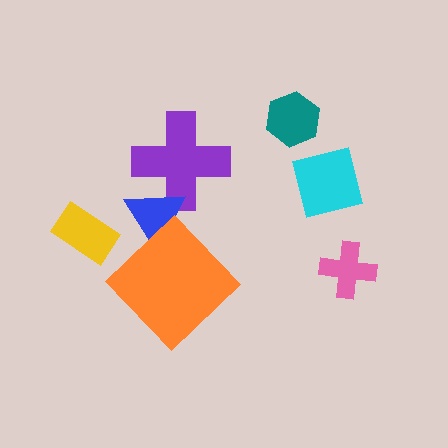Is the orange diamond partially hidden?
No, no other shape covers it.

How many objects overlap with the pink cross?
0 objects overlap with the pink cross.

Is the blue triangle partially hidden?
Yes, it is partially covered by another shape.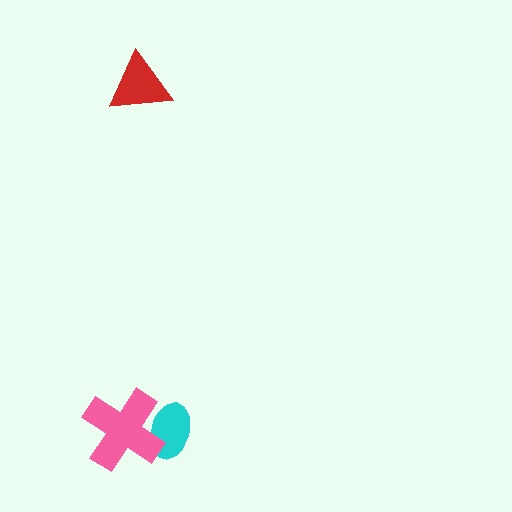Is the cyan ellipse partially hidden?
Yes, it is partially covered by another shape.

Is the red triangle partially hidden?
No, no other shape covers it.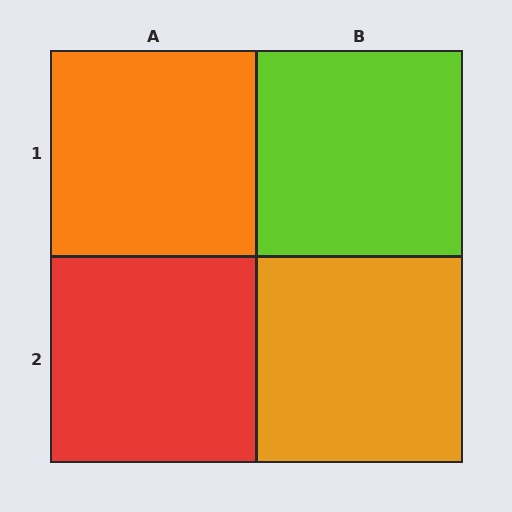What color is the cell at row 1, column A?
Orange.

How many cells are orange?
2 cells are orange.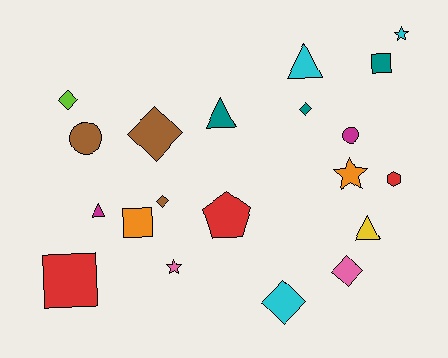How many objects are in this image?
There are 20 objects.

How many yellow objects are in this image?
There is 1 yellow object.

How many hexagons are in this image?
There is 1 hexagon.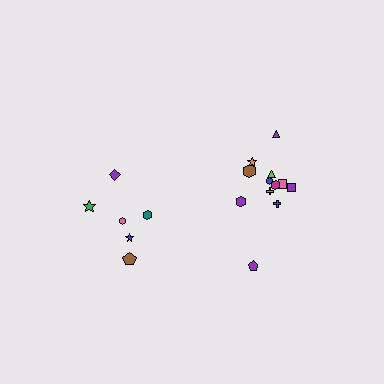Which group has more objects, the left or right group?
The right group.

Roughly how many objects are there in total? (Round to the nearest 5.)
Roughly 20 objects in total.